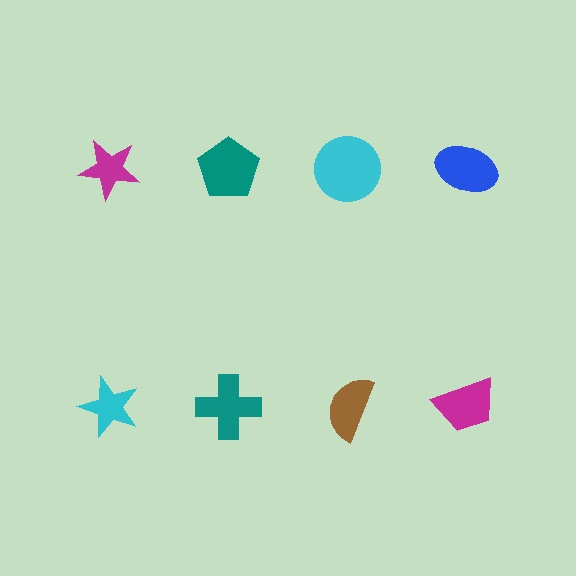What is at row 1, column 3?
A cyan circle.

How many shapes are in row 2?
4 shapes.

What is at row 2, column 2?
A teal cross.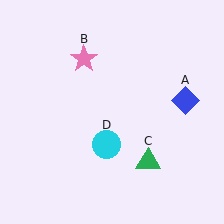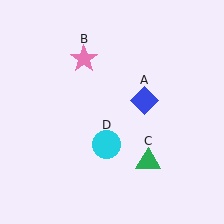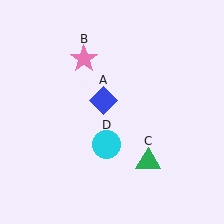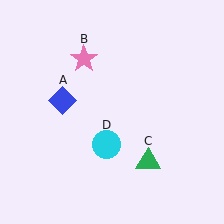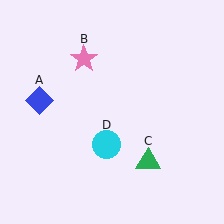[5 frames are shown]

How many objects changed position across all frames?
1 object changed position: blue diamond (object A).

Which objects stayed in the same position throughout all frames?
Pink star (object B) and green triangle (object C) and cyan circle (object D) remained stationary.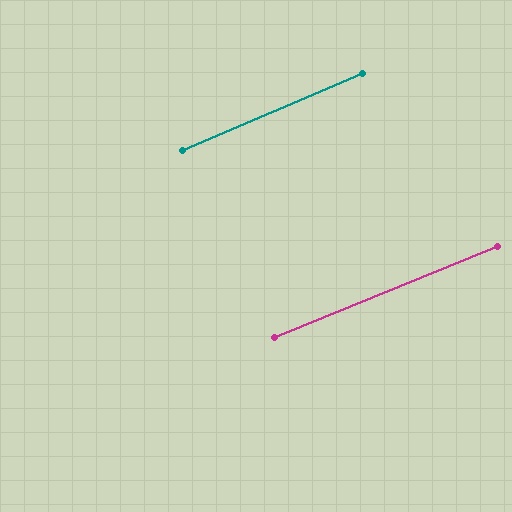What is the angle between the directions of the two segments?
Approximately 1 degree.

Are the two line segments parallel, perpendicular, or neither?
Parallel — their directions differ by only 0.9°.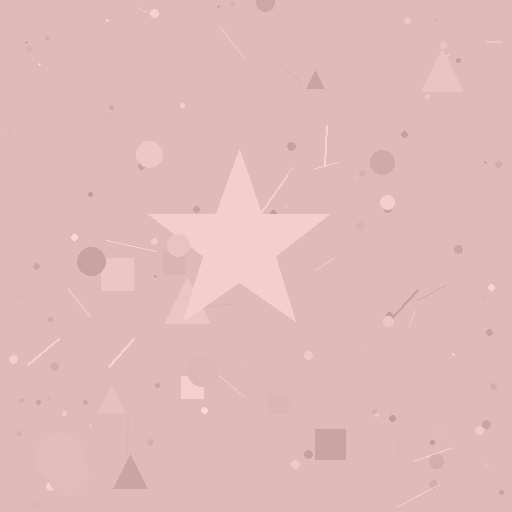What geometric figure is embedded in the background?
A star is embedded in the background.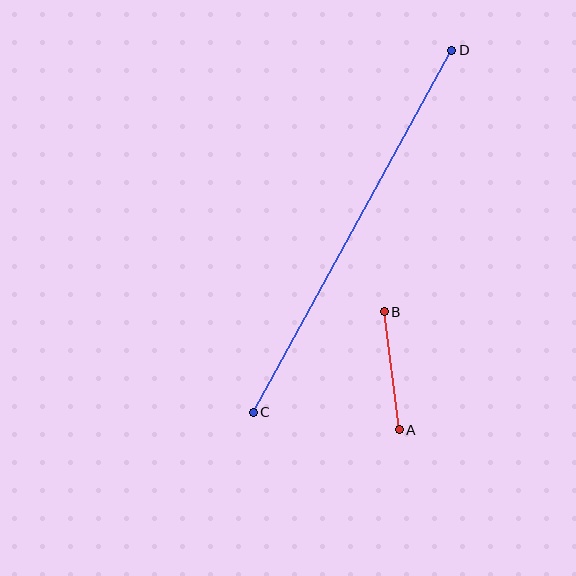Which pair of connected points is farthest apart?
Points C and D are farthest apart.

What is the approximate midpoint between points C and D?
The midpoint is at approximately (352, 231) pixels.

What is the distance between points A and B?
The distance is approximately 119 pixels.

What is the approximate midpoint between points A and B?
The midpoint is at approximately (392, 371) pixels.